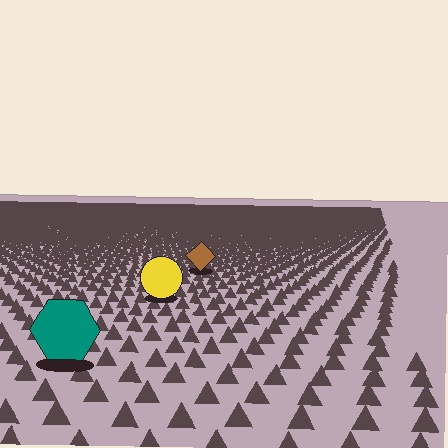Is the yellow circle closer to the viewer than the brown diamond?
Yes. The yellow circle is closer — you can tell from the texture gradient: the ground texture is coarser near it.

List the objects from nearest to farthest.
From nearest to farthest: the teal hexagon, the yellow circle, the brown diamond.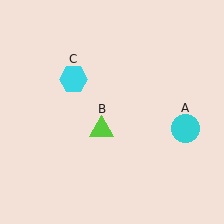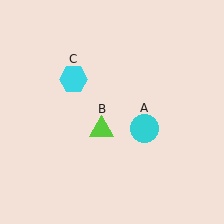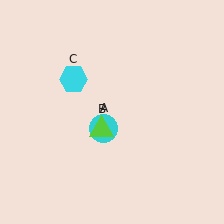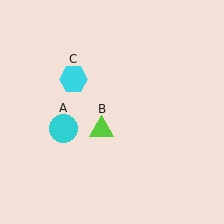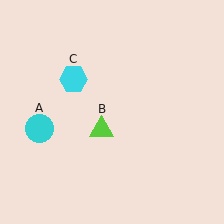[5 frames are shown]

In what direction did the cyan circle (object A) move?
The cyan circle (object A) moved left.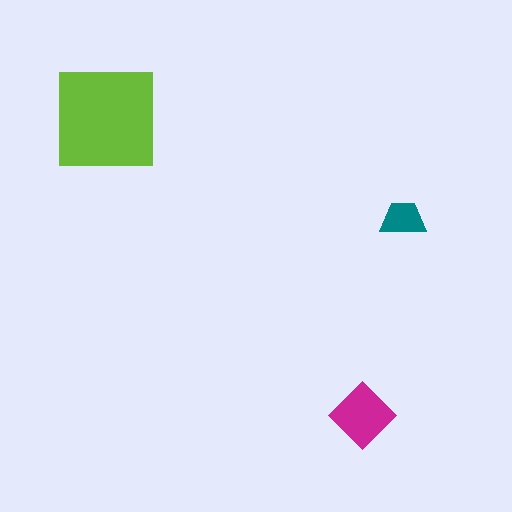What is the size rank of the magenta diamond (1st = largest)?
2nd.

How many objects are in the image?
There are 3 objects in the image.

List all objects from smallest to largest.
The teal trapezoid, the magenta diamond, the lime square.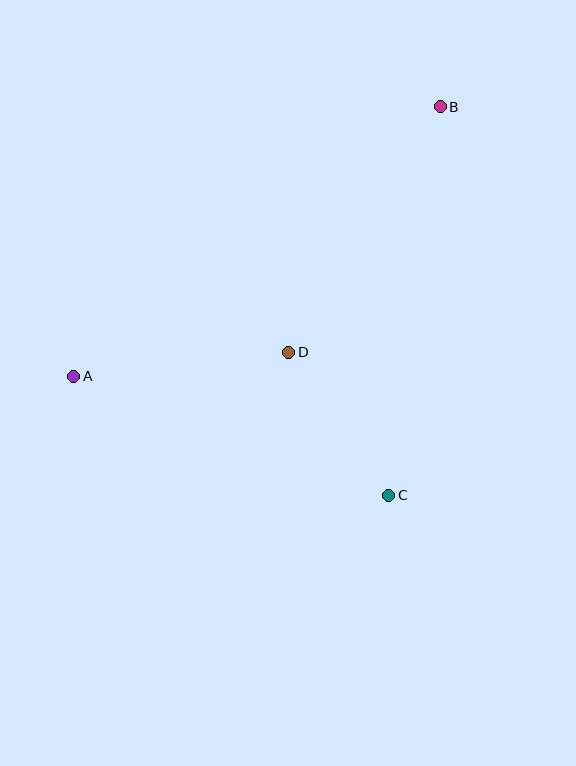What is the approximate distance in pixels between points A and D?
The distance between A and D is approximately 216 pixels.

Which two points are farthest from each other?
Points A and B are farthest from each other.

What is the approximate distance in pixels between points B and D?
The distance between B and D is approximately 289 pixels.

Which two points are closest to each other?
Points C and D are closest to each other.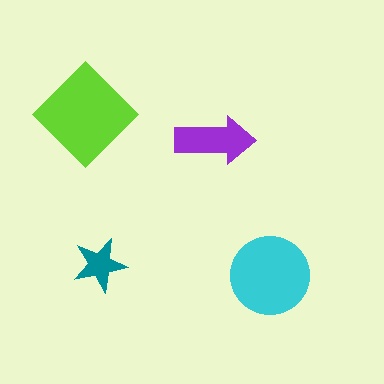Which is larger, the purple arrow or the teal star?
The purple arrow.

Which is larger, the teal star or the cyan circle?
The cyan circle.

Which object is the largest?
The lime diamond.